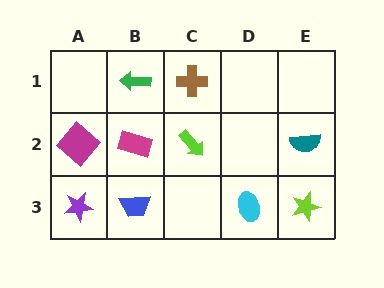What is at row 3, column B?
A blue trapezoid.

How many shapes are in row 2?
4 shapes.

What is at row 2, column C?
A lime arrow.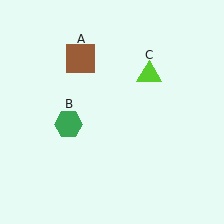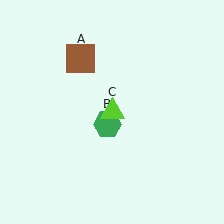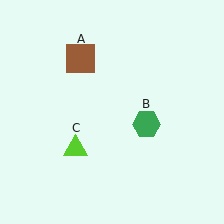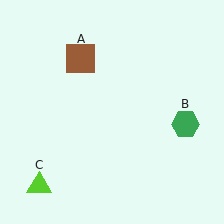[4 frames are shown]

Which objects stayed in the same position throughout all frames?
Brown square (object A) remained stationary.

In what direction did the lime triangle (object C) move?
The lime triangle (object C) moved down and to the left.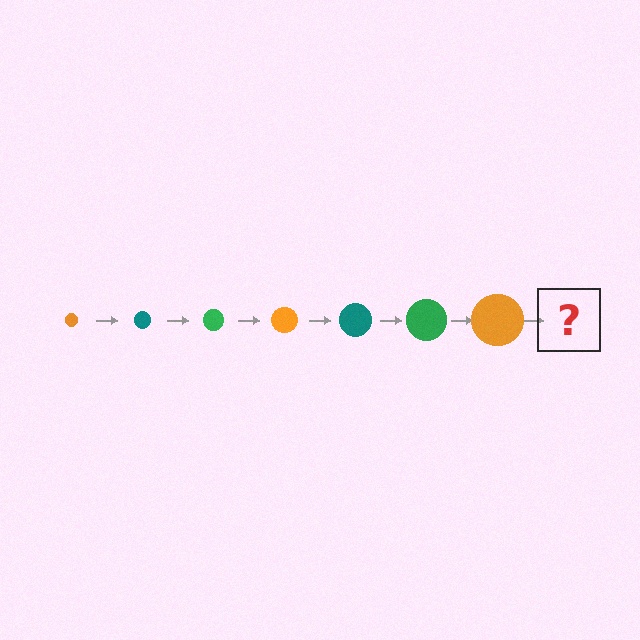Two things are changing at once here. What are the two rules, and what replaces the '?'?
The two rules are that the circle grows larger each step and the color cycles through orange, teal, and green. The '?' should be a teal circle, larger than the previous one.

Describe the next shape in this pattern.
It should be a teal circle, larger than the previous one.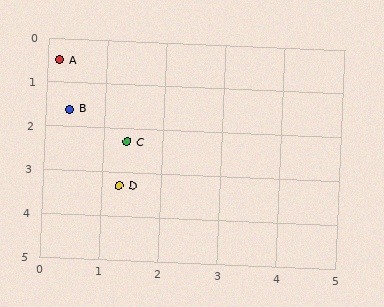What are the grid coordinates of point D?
Point D is at approximately (1.3, 3.3).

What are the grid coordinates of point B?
Point B is at approximately (0.4, 1.6).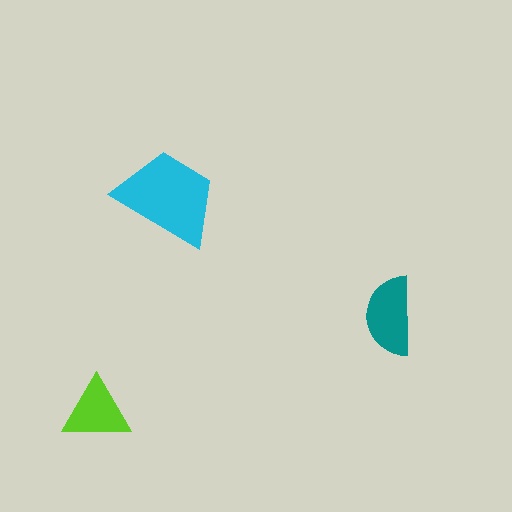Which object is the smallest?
The lime triangle.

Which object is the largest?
The cyan trapezoid.